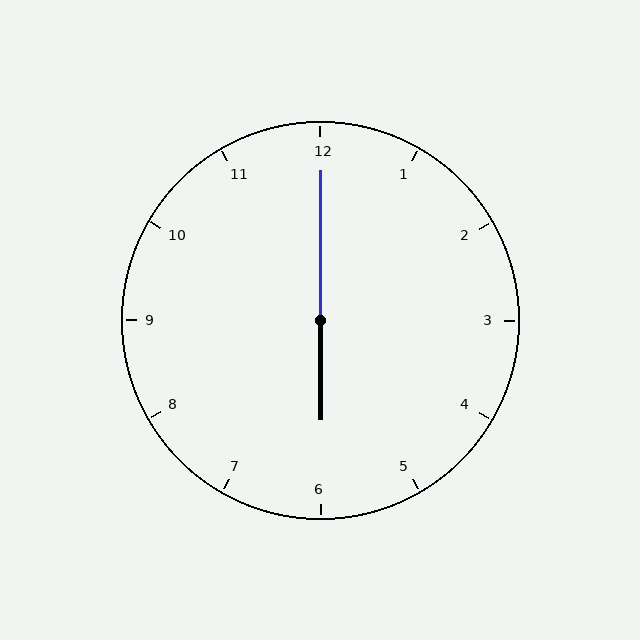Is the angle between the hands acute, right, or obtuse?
It is obtuse.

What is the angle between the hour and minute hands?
Approximately 180 degrees.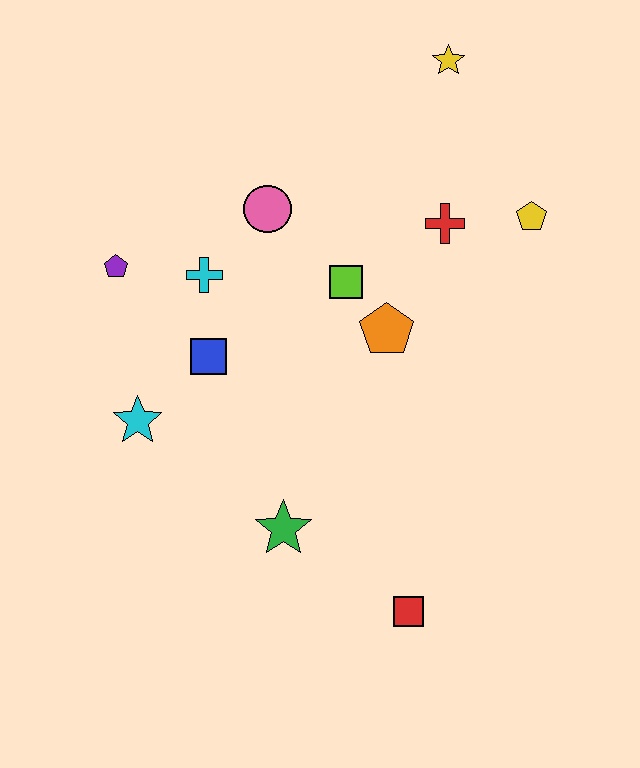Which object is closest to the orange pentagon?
The lime square is closest to the orange pentagon.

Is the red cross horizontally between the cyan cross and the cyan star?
No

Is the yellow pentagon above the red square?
Yes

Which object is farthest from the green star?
The yellow star is farthest from the green star.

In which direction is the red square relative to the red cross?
The red square is below the red cross.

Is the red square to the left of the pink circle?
No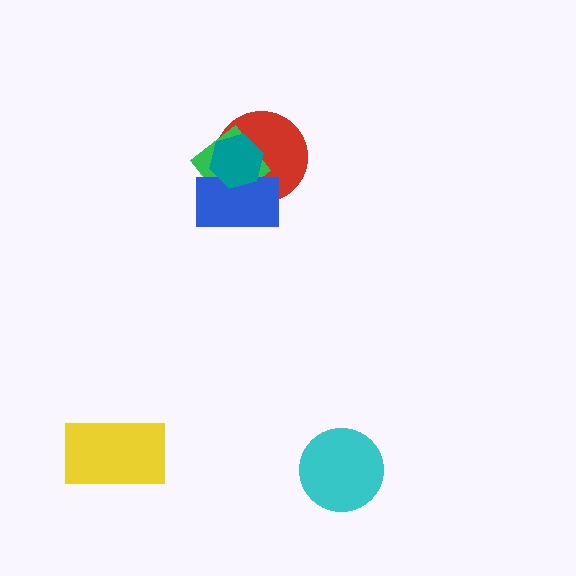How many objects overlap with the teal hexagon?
3 objects overlap with the teal hexagon.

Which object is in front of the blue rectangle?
The teal hexagon is in front of the blue rectangle.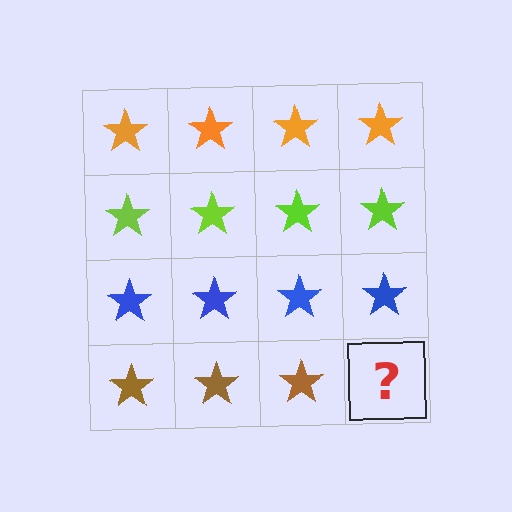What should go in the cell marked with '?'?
The missing cell should contain a brown star.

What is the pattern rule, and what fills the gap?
The rule is that each row has a consistent color. The gap should be filled with a brown star.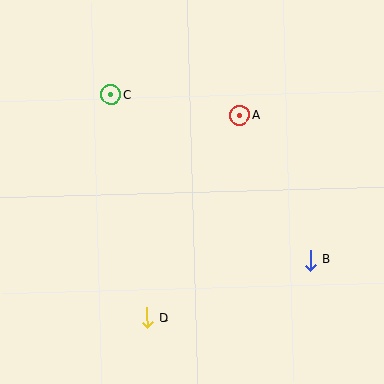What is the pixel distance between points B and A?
The distance between B and A is 161 pixels.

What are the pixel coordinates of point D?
Point D is at (147, 318).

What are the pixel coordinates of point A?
Point A is at (240, 115).